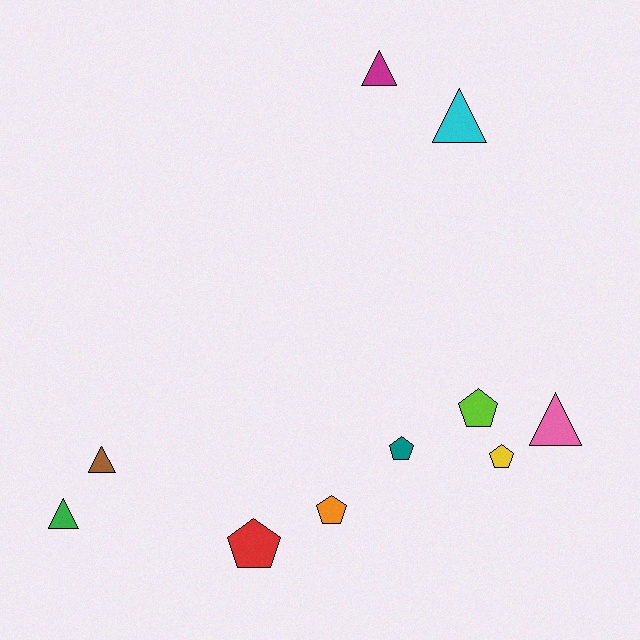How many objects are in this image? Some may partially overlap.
There are 10 objects.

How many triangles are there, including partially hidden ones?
There are 5 triangles.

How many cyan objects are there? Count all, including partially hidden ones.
There is 1 cyan object.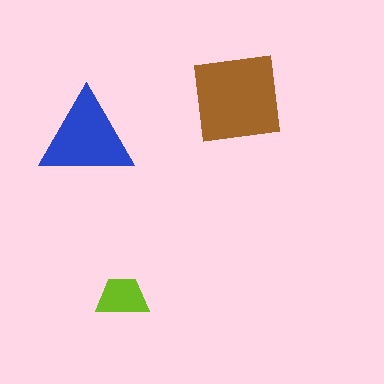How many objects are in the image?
There are 3 objects in the image.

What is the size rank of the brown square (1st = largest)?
1st.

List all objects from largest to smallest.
The brown square, the blue triangle, the lime trapezoid.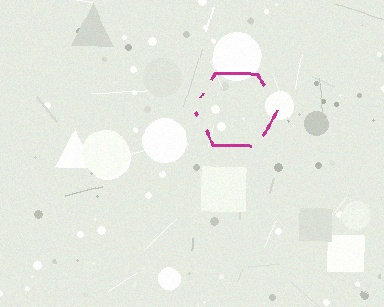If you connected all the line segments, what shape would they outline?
They would outline a hexagon.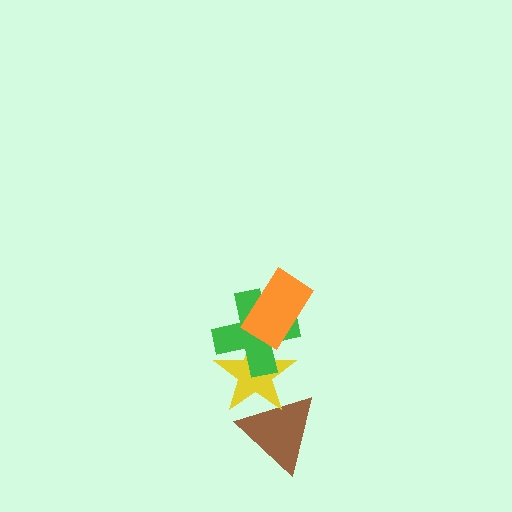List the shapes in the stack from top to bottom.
From top to bottom: the orange rectangle, the green cross, the yellow star, the brown triangle.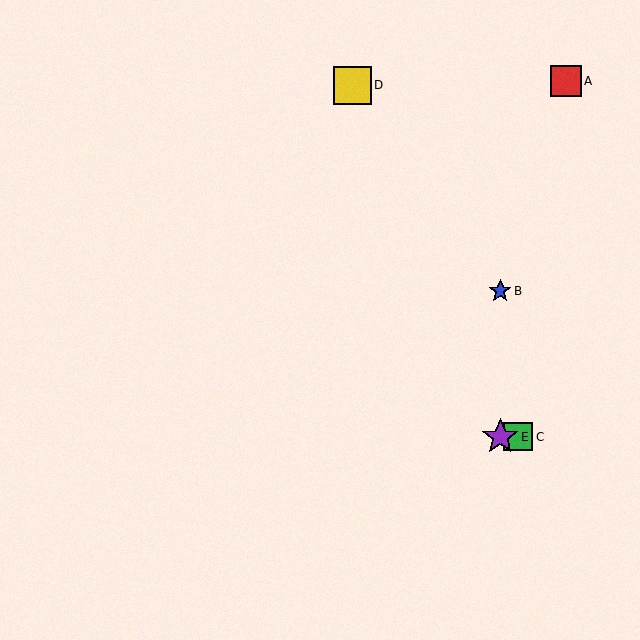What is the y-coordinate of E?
Object E is at y≈437.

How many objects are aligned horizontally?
2 objects (C, E) are aligned horizontally.